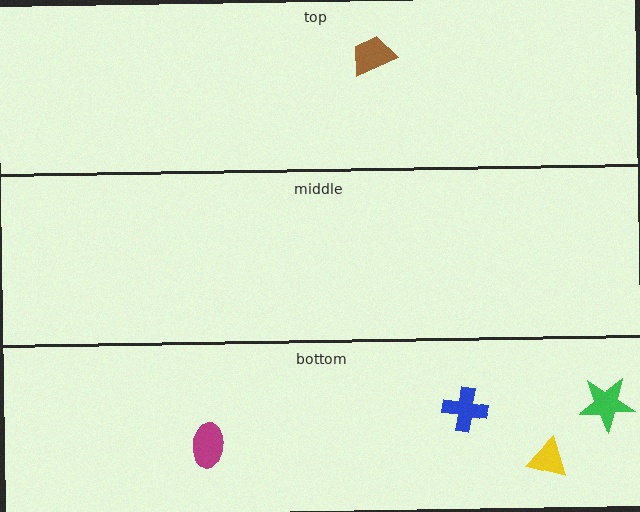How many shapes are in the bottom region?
4.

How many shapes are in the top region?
1.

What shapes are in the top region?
The brown trapezoid.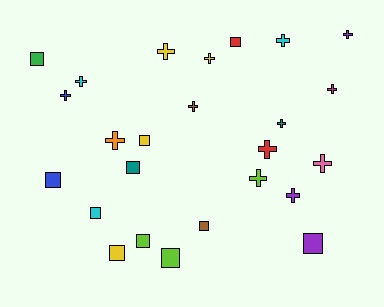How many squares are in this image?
There are 11 squares.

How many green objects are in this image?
There is 1 green object.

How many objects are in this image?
There are 25 objects.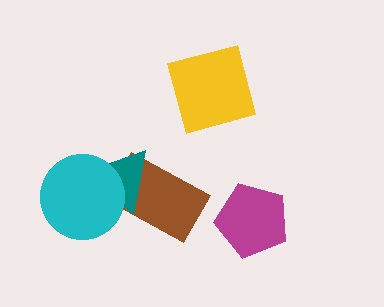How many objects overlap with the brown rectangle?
2 objects overlap with the brown rectangle.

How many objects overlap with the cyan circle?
2 objects overlap with the cyan circle.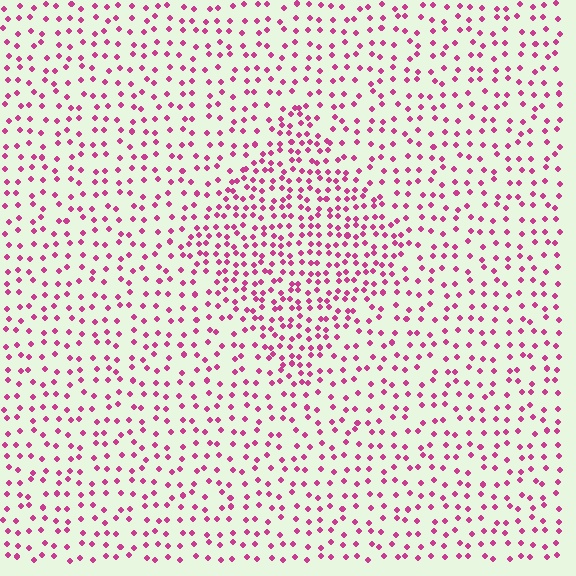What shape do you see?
I see a diamond.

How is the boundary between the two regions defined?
The boundary is defined by a change in element density (approximately 1.8x ratio). All elements are the same color, size, and shape.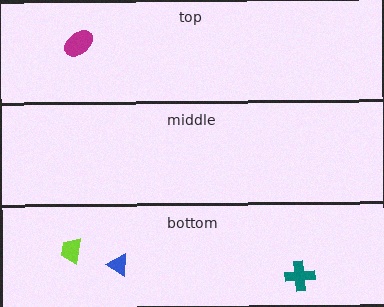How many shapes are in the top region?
1.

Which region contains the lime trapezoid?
The bottom region.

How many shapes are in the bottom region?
3.